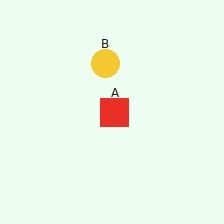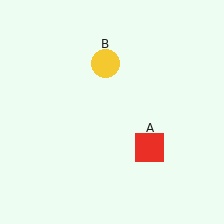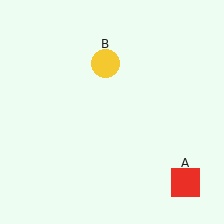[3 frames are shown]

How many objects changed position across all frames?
1 object changed position: red square (object A).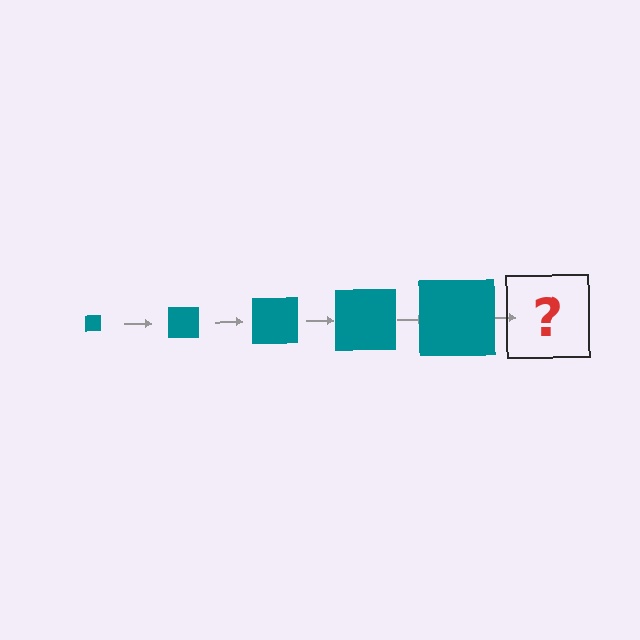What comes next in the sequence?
The next element should be a teal square, larger than the previous one.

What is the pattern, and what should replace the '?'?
The pattern is that the square gets progressively larger each step. The '?' should be a teal square, larger than the previous one.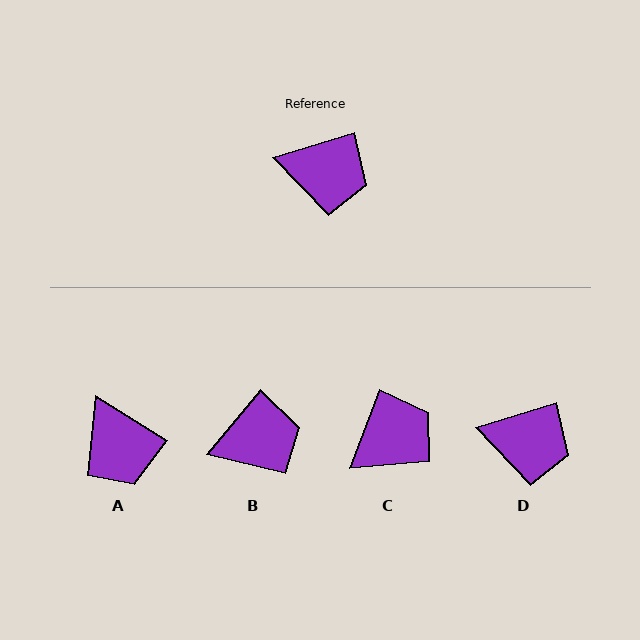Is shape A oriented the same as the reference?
No, it is off by about 50 degrees.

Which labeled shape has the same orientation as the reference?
D.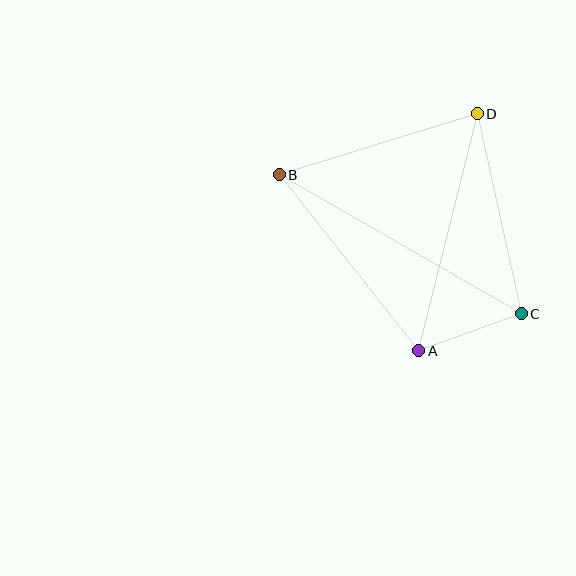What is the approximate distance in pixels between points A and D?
The distance between A and D is approximately 244 pixels.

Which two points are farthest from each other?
Points B and C are farthest from each other.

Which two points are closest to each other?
Points A and C are closest to each other.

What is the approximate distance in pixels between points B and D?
The distance between B and D is approximately 207 pixels.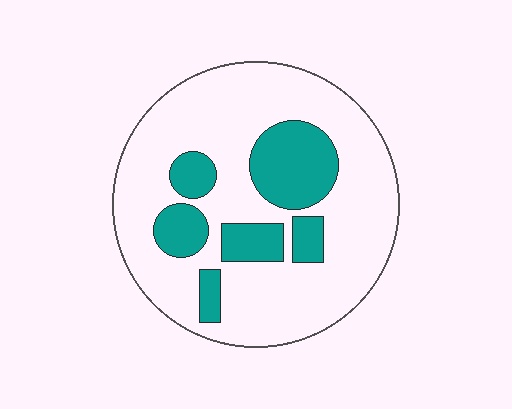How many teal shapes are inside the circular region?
6.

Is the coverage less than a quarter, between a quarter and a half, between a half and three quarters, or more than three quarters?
Less than a quarter.